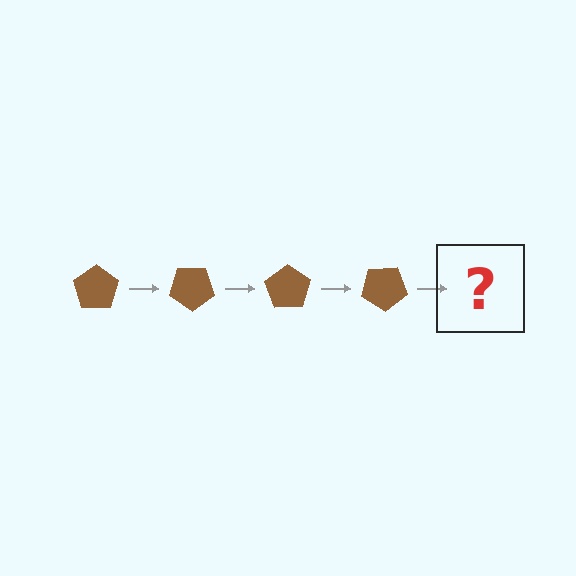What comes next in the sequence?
The next element should be a brown pentagon rotated 140 degrees.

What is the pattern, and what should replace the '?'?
The pattern is that the pentagon rotates 35 degrees each step. The '?' should be a brown pentagon rotated 140 degrees.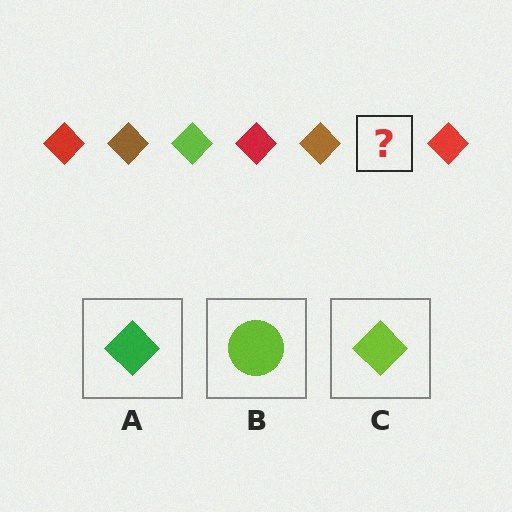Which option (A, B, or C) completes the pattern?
C.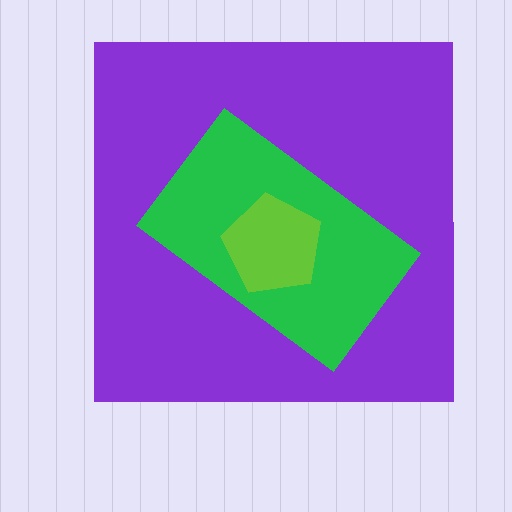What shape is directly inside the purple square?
The green rectangle.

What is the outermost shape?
The purple square.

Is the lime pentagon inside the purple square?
Yes.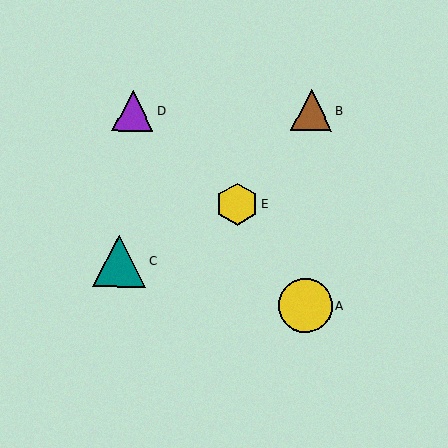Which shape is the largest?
The yellow circle (labeled A) is the largest.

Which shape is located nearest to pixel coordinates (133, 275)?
The teal triangle (labeled C) at (119, 261) is nearest to that location.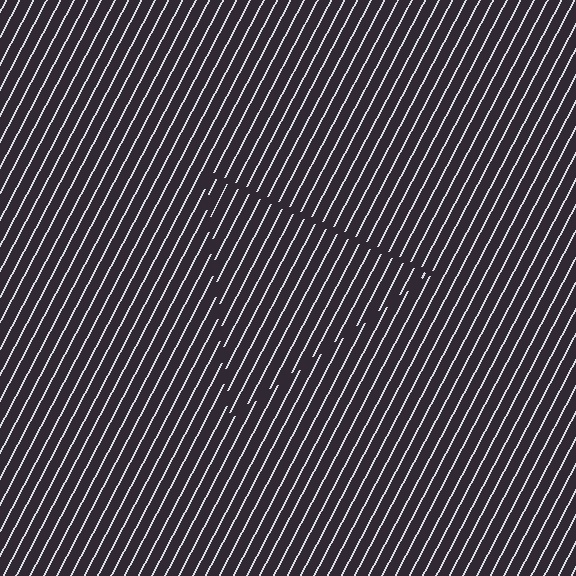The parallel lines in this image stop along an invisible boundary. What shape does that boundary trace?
An illusory triangle. The interior of the shape contains the same grating, shifted by half a period — the contour is defined by the phase discontinuity where line-ends from the inner and outer gratings abut.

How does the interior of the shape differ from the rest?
The interior of the shape contains the same grating, shifted by half a period — the contour is defined by the phase discontinuity where line-ends from the inner and outer gratings abut.